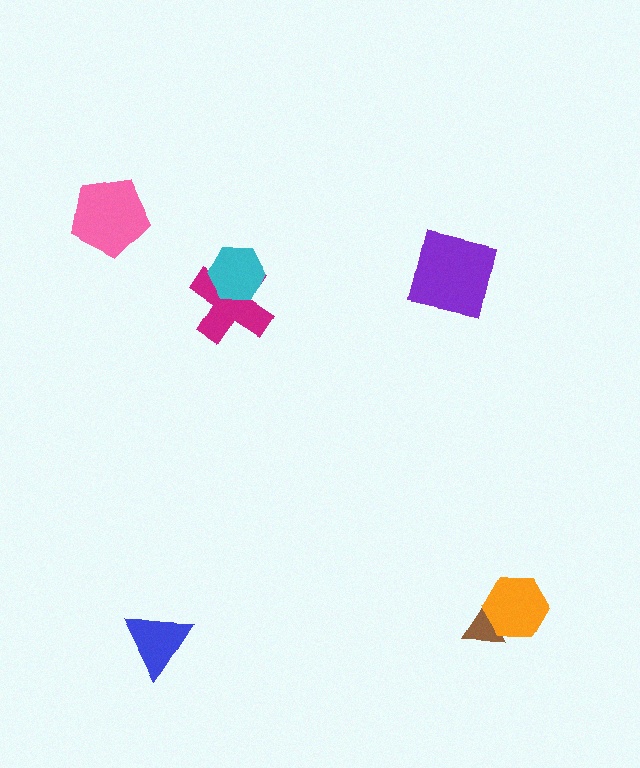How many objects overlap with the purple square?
0 objects overlap with the purple square.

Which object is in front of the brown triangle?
The orange hexagon is in front of the brown triangle.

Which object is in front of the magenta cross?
The cyan hexagon is in front of the magenta cross.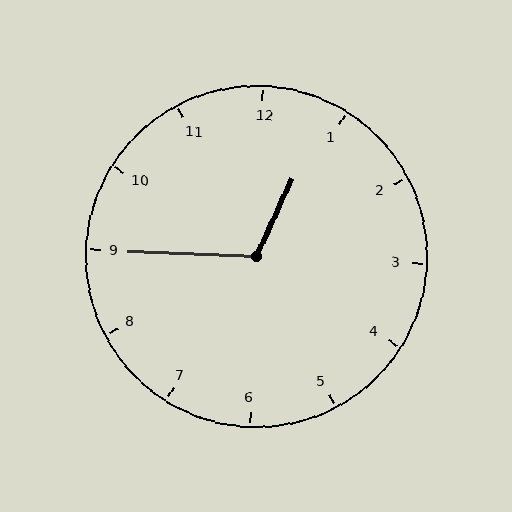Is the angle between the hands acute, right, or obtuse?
It is obtuse.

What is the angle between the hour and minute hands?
Approximately 112 degrees.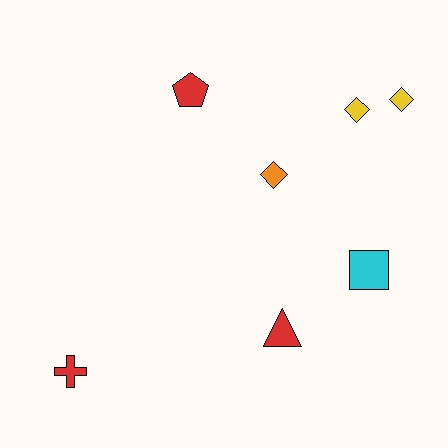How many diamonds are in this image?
There are 3 diamonds.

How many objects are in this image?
There are 7 objects.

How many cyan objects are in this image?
There is 1 cyan object.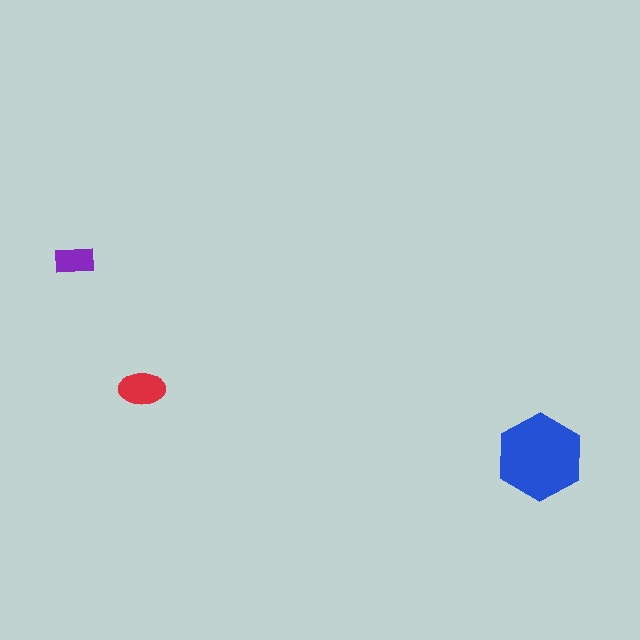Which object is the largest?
The blue hexagon.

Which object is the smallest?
The purple rectangle.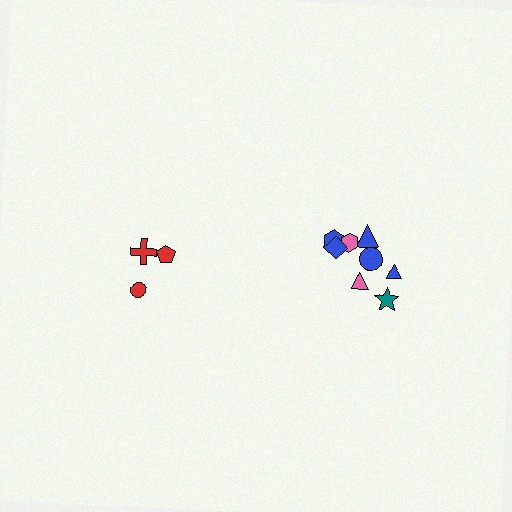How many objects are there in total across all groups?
There are 11 objects.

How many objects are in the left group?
There are 3 objects.